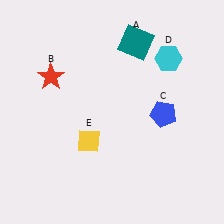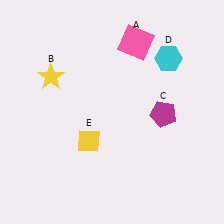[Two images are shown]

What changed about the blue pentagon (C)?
In Image 1, C is blue. In Image 2, it changed to magenta.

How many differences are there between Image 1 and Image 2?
There are 3 differences between the two images.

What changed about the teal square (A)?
In Image 1, A is teal. In Image 2, it changed to pink.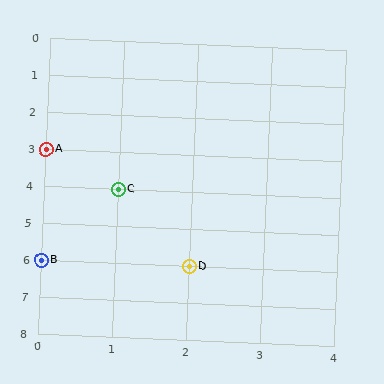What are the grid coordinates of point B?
Point B is at grid coordinates (0, 6).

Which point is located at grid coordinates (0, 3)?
Point A is at (0, 3).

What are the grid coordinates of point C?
Point C is at grid coordinates (1, 4).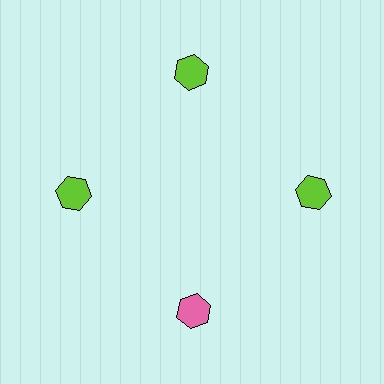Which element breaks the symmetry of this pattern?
The pink hexagon at roughly the 6 o'clock position breaks the symmetry. All other shapes are lime hexagons.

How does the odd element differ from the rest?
It has a different color: pink instead of lime.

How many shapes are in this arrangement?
There are 4 shapes arranged in a ring pattern.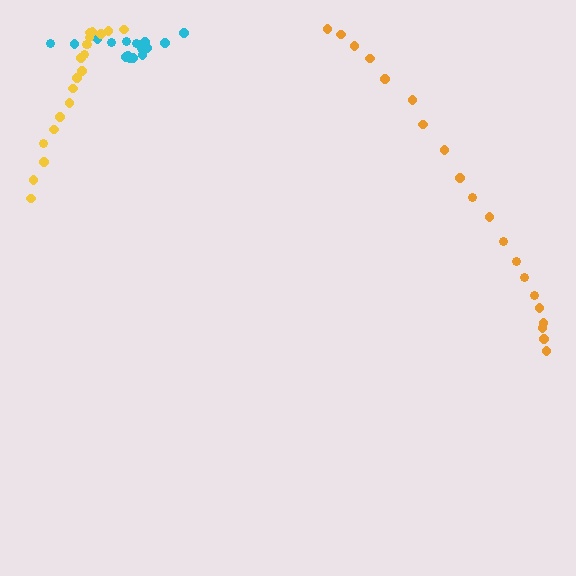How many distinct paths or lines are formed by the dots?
There are 3 distinct paths.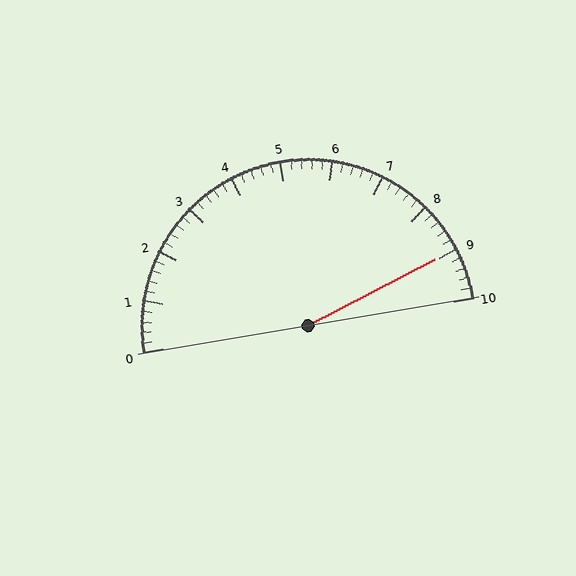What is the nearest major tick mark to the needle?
The nearest major tick mark is 9.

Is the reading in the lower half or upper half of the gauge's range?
The reading is in the upper half of the range (0 to 10).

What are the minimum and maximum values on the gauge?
The gauge ranges from 0 to 10.